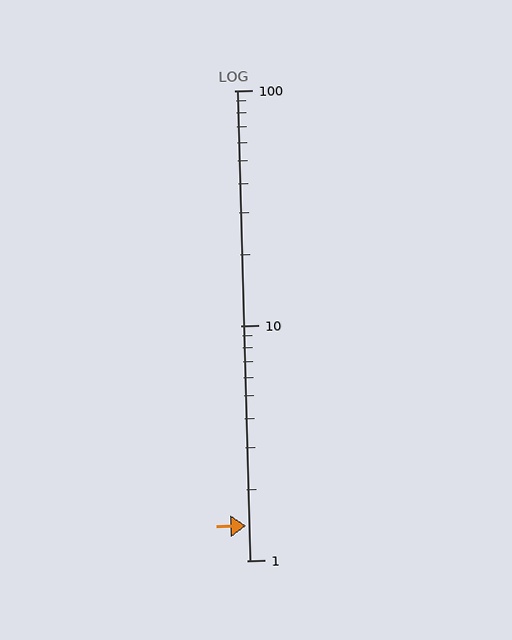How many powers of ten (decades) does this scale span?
The scale spans 2 decades, from 1 to 100.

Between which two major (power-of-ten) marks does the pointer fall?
The pointer is between 1 and 10.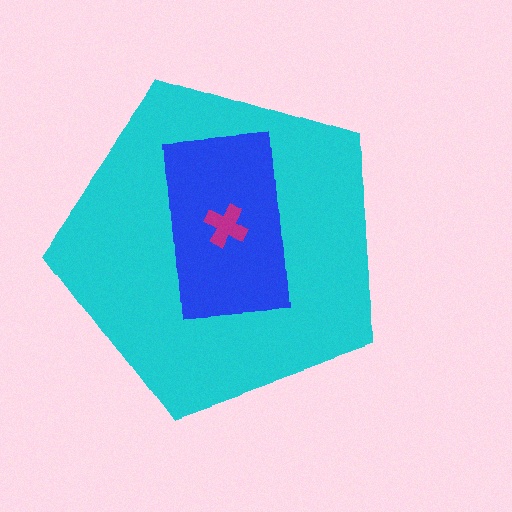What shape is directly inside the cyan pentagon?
The blue rectangle.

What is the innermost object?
The magenta cross.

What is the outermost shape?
The cyan pentagon.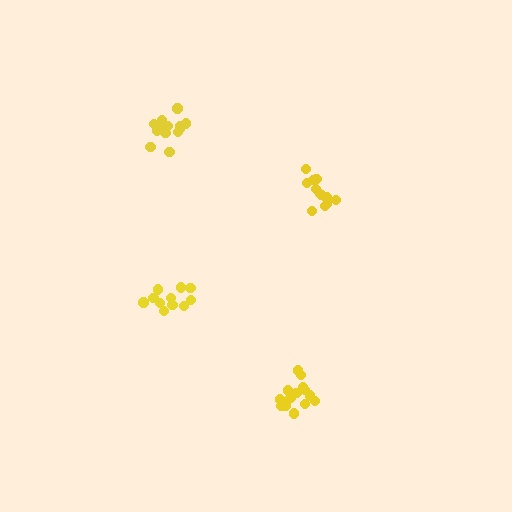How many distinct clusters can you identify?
There are 4 distinct clusters.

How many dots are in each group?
Group 1: 12 dots, Group 2: 14 dots, Group 3: 15 dots, Group 4: 12 dots (53 total).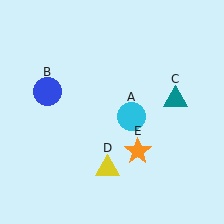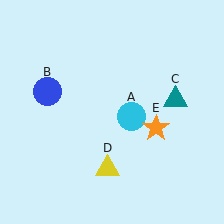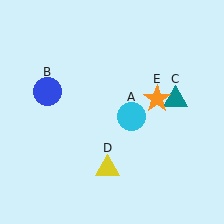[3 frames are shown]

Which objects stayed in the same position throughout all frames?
Cyan circle (object A) and blue circle (object B) and teal triangle (object C) and yellow triangle (object D) remained stationary.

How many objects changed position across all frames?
1 object changed position: orange star (object E).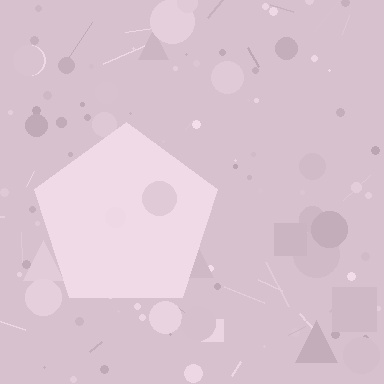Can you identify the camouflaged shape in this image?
The camouflaged shape is a pentagon.